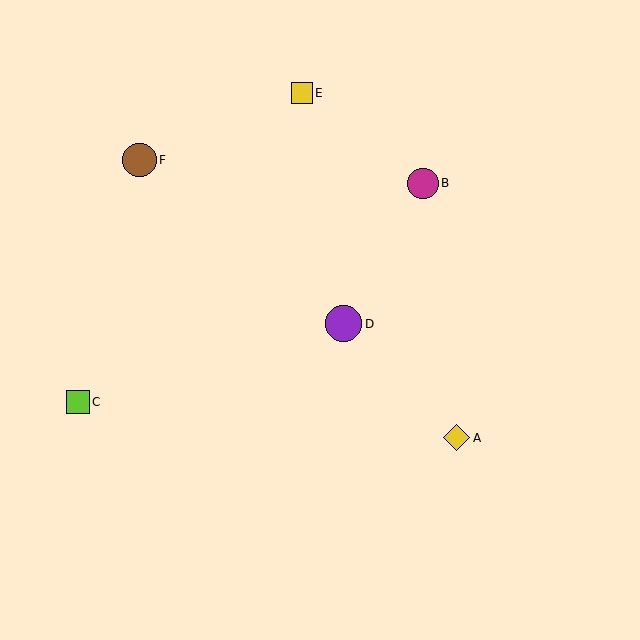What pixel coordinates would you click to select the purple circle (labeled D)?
Click at (344, 324) to select the purple circle D.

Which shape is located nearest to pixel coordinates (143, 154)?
The brown circle (labeled F) at (140, 160) is nearest to that location.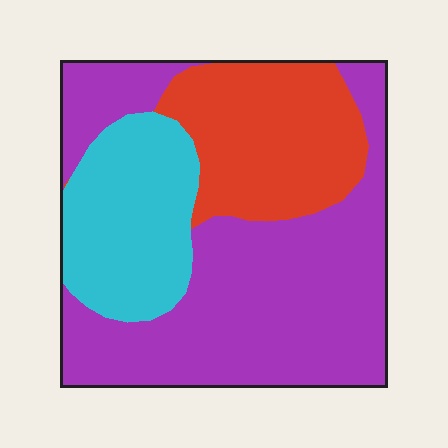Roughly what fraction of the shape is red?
Red takes up about one quarter (1/4) of the shape.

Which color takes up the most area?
Purple, at roughly 55%.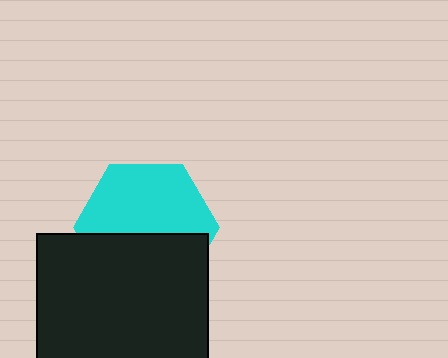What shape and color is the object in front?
The object in front is a black square.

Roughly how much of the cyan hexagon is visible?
About half of it is visible (roughly 56%).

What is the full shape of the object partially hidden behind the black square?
The partially hidden object is a cyan hexagon.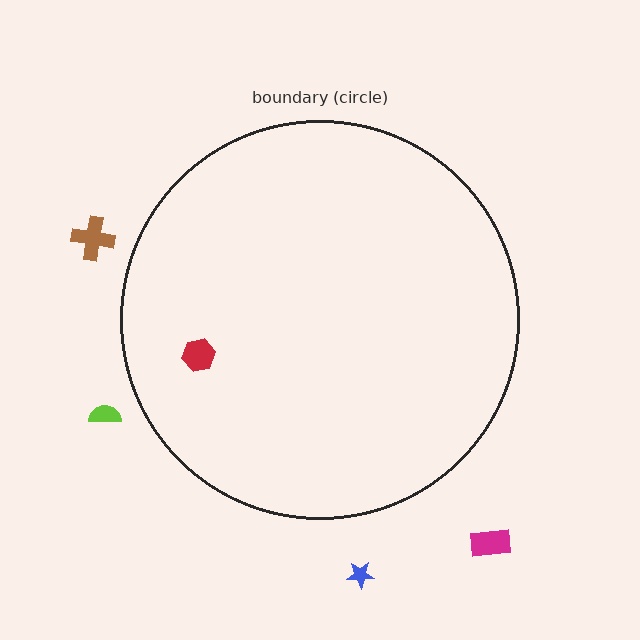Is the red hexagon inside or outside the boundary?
Inside.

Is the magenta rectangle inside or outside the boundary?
Outside.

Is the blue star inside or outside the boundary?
Outside.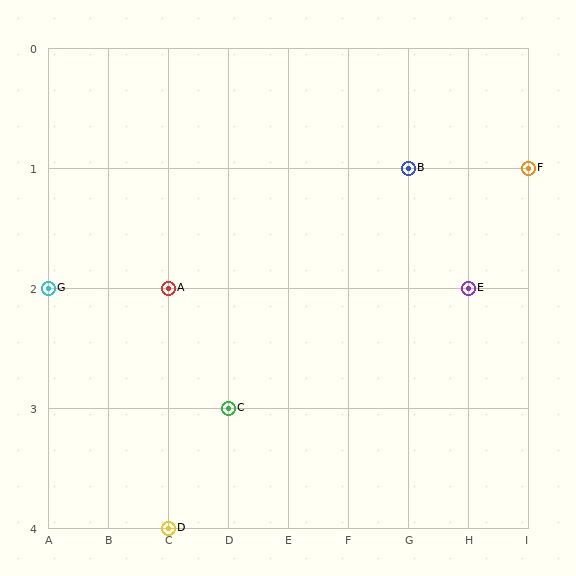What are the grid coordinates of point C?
Point C is at grid coordinates (D, 3).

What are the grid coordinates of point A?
Point A is at grid coordinates (C, 2).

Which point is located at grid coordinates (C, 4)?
Point D is at (C, 4).